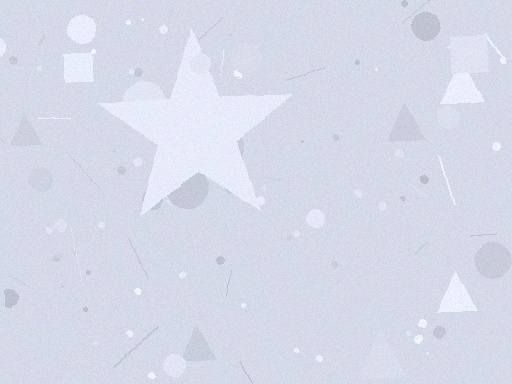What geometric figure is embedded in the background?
A star is embedded in the background.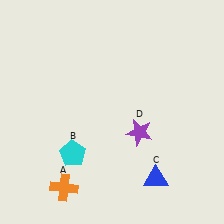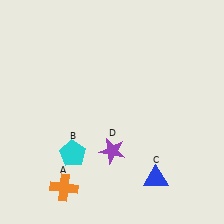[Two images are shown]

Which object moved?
The purple star (D) moved left.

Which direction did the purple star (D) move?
The purple star (D) moved left.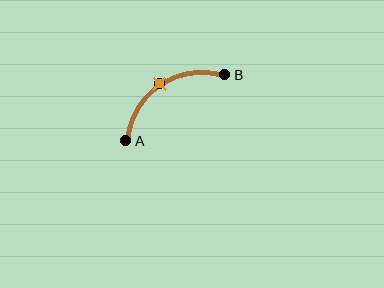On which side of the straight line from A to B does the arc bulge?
The arc bulges above and to the left of the straight line connecting A and B.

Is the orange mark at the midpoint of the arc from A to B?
Yes. The orange mark lies on the arc at equal arc-length from both A and B — it is the arc midpoint.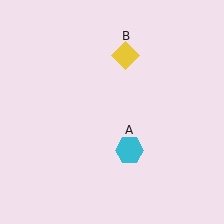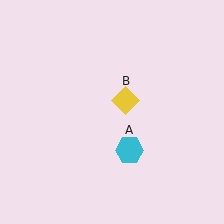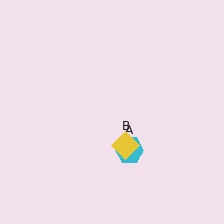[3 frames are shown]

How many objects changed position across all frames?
1 object changed position: yellow diamond (object B).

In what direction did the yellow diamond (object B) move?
The yellow diamond (object B) moved down.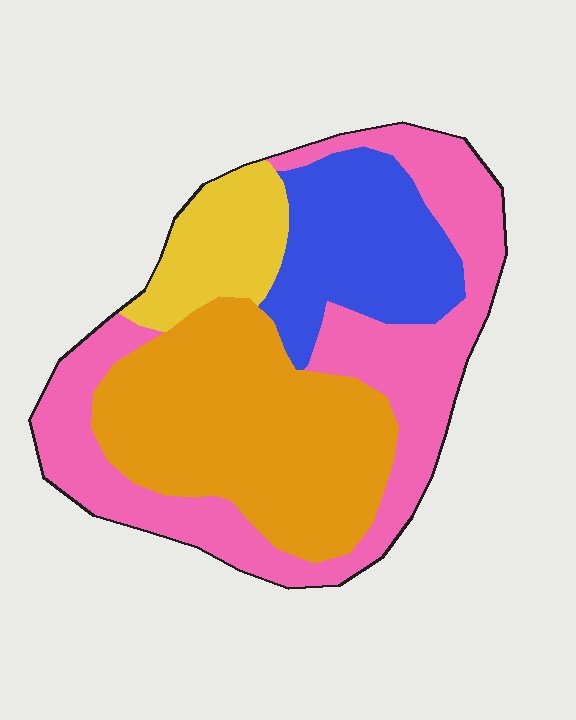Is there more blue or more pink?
Pink.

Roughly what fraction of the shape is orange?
Orange covers 34% of the shape.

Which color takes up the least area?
Yellow, at roughly 10%.